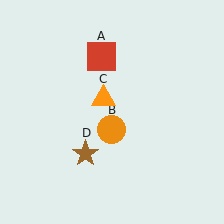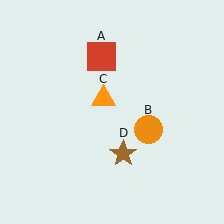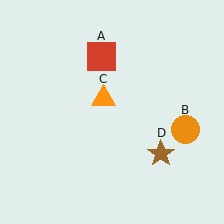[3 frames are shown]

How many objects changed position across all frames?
2 objects changed position: orange circle (object B), brown star (object D).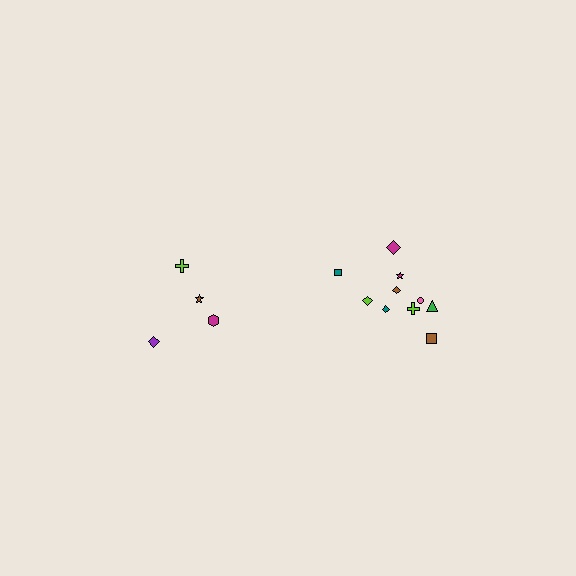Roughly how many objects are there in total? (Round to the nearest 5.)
Roughly 15 objects in total.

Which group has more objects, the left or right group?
The right group.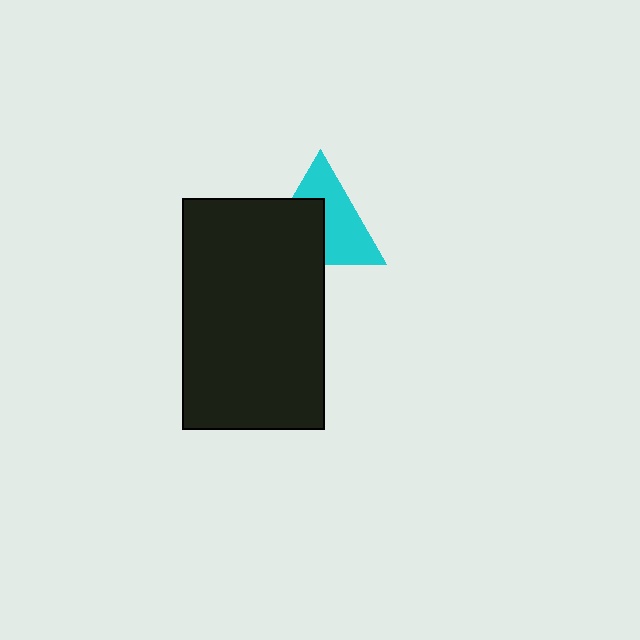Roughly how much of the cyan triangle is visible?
About half of it is visible (roughly 54%).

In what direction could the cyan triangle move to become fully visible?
The cyan triangle could move toward the upper-right. That would shift it out from behind the black rectangle entirely.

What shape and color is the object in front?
The object in front is a black rectangle.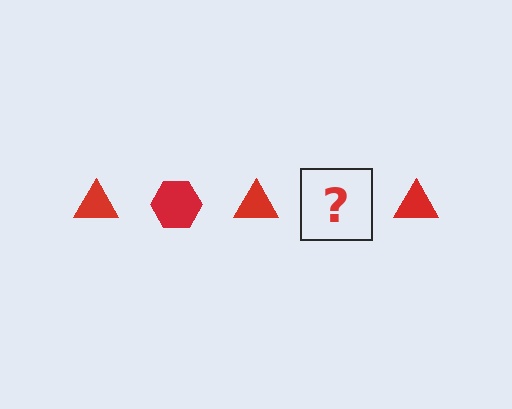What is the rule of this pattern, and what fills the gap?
The rule is that the pattern cycles through triangle, hexagon shapes in red. The gap should be filled with a red hexagon.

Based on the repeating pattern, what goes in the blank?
The blank should be a red hexagon.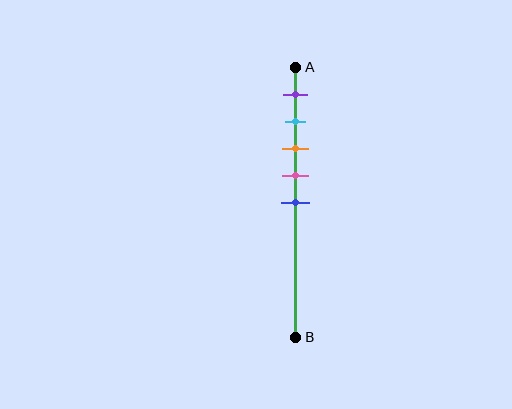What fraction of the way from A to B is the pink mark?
The pink mark is approximately 40% (0.4) of the way from A to B.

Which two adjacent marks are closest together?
The cyan and orange marks are the closest adjacent pair.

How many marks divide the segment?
There are 5 marks dividing the segment.